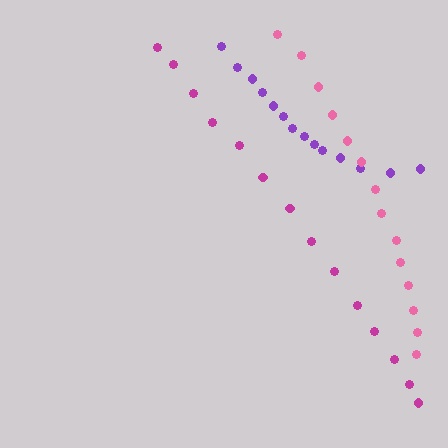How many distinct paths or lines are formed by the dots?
There are 3 distinct paths.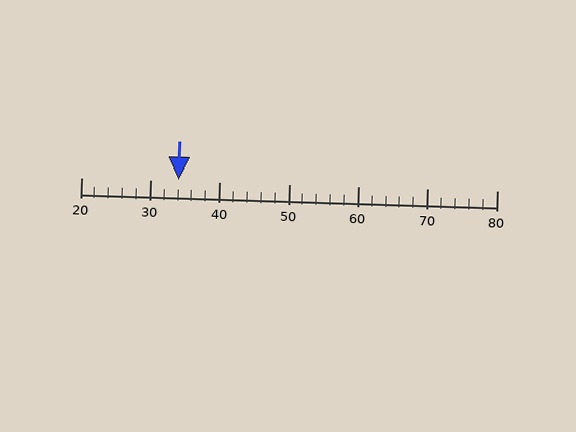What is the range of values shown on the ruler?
The ruler shows values from 20 to 80.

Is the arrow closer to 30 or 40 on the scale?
The arrow is closer to 30.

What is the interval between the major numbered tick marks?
The major tick marks are spaced 10 units apart.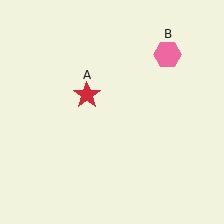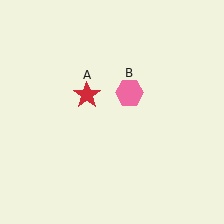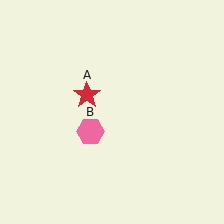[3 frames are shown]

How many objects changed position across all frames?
1 object changed position: pink hexagon (object B).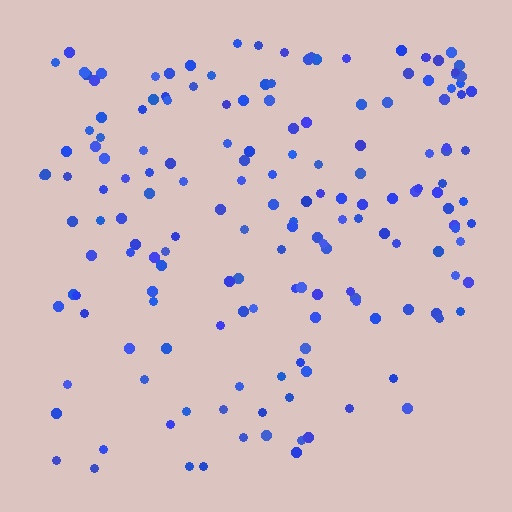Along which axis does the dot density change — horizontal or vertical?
Vertical.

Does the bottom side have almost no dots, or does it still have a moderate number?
Still a moderate number, just noticeably fewer than the top.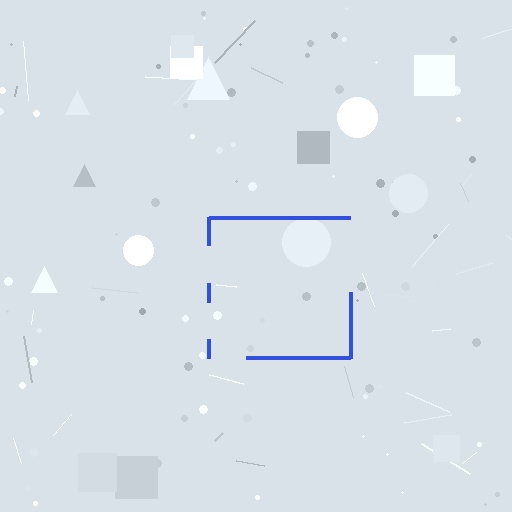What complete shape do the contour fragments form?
The contour fragments form a square.